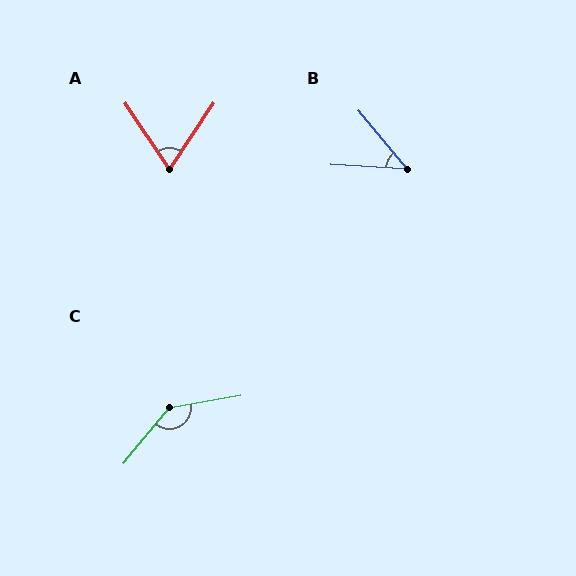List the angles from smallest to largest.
B (47°), A (68°), C (140°).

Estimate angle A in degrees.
Approximately 68 degrees.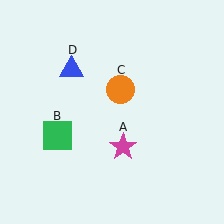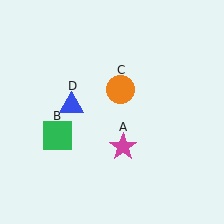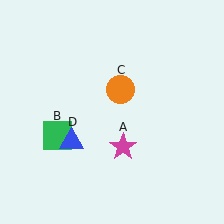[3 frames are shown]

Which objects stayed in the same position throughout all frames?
Magenta star (object A) and green square (object B) and orange circle (object C) remained stationary.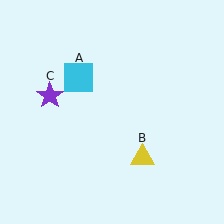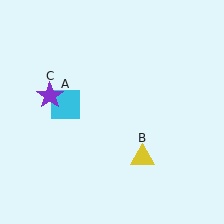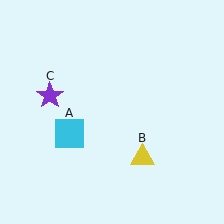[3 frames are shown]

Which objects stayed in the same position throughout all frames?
Yellow triangle (object B) and purple star (object C) remained stationary.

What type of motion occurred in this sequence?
The cyan square (object A) rotated counterclockwise around the center of the scene.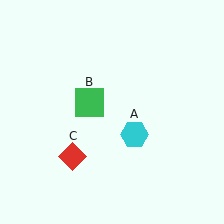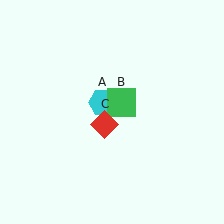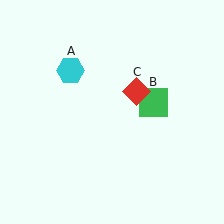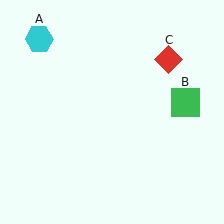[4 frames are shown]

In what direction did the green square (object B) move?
The green square (object B) moved right.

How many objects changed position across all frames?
3 objects changed position: cyan hexagon (object A), green square (object B), red diamond (object C).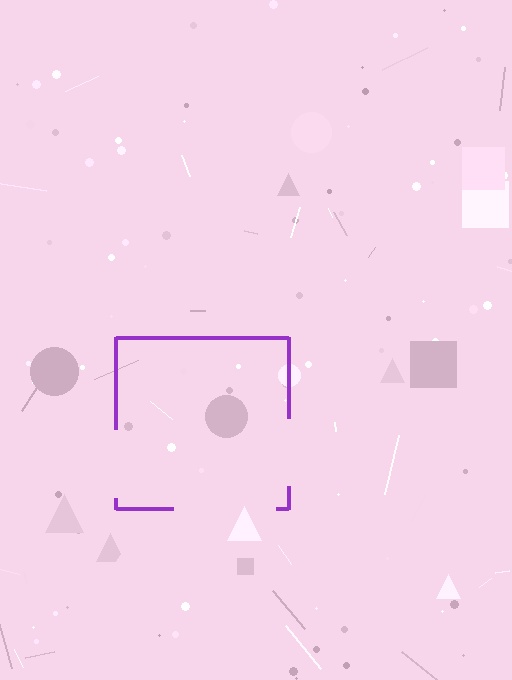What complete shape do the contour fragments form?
The contour fragments form a square.